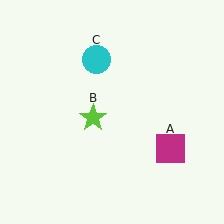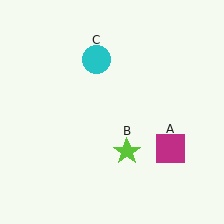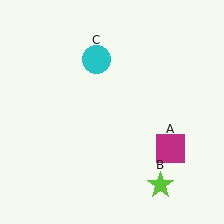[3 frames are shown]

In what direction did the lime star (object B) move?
The lime star (object B) moved down and to the right.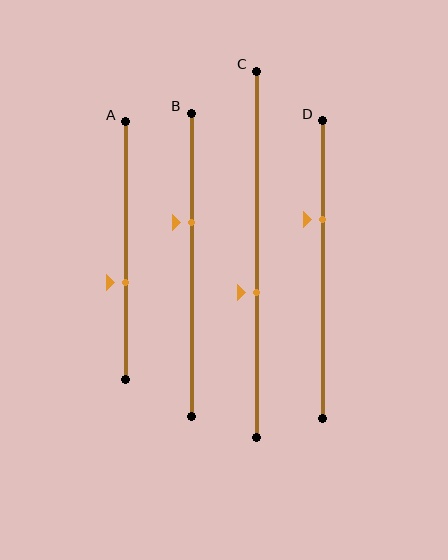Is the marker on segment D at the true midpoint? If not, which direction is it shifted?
No, the marker on segment D is shifted upward by about 17% of the segment length.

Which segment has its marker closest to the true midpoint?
Segment C has its marker closest to the true midpoint.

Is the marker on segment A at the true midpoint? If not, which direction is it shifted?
No, the marker on segment A is shifted downward by about 13% of the segment length.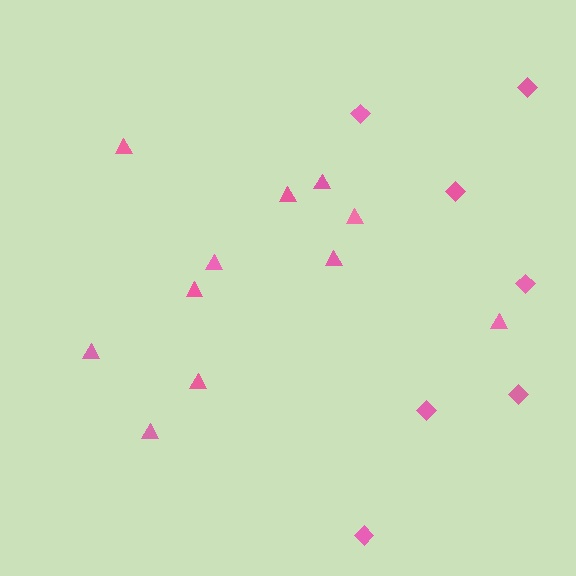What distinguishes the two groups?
There are 2 groups: one group of diamonds (7) and one group of triangles (11).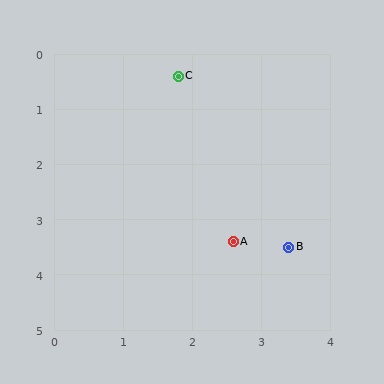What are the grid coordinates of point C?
Point C is at approximately (1.8, 0.4).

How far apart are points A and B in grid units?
Points A and B are about 0.8 grid units apart.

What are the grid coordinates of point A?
Point A is at approximately (2.6, 3.4).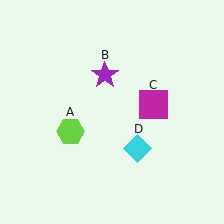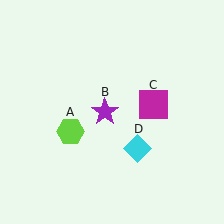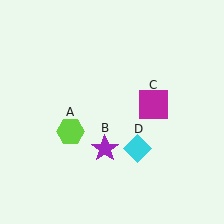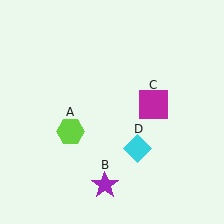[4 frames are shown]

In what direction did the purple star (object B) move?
The purple star (object B) moved down.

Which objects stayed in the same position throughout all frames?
Lime hexagon (object A) and magenta square (object C) and cyan diamond (object D) remained stationary.